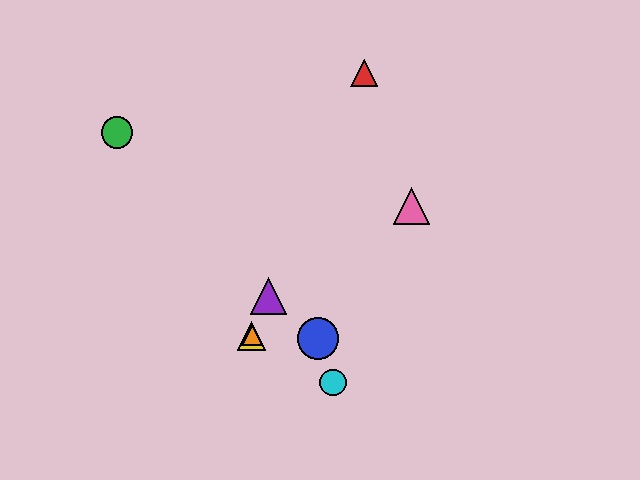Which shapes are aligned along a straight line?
The red triangle, the yellow triangle, the purple triangle, the orange triangle are aligned along a straight line.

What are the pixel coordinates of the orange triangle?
The orange triangle is at (252, 335).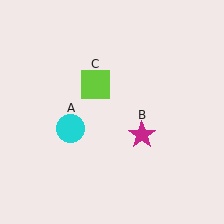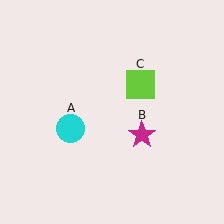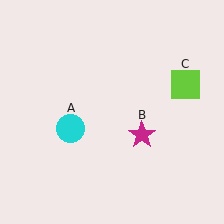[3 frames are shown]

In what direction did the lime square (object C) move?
The lime square (object C) moved right.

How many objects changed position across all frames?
1 object changed position: lime square (object C).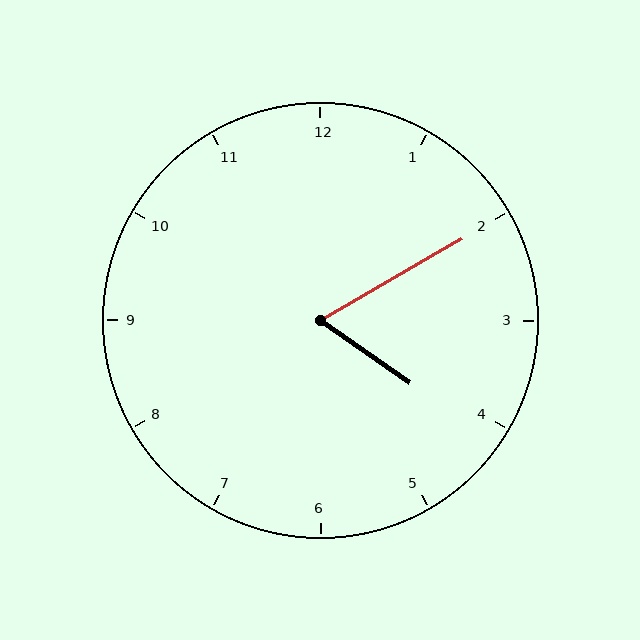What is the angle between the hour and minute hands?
Approximately 65 degrees.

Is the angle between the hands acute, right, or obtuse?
It is acute.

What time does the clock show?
4:10.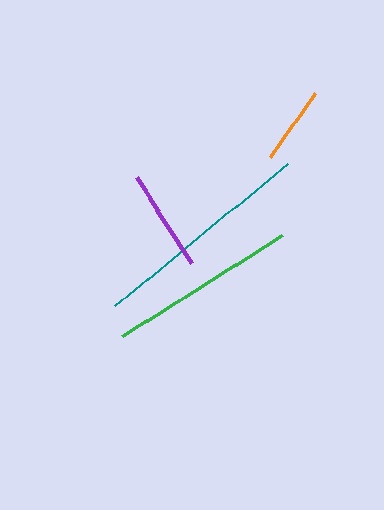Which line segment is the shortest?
The orange line is the shortest at approximately 77 pixels.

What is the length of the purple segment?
The purple segment is approximately 102 pixels long.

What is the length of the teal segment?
The teal segment is approximately 224 pixels long.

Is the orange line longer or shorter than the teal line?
The teal line is longer than the orange line.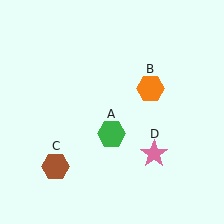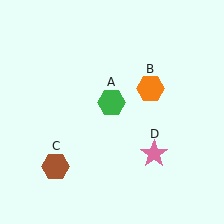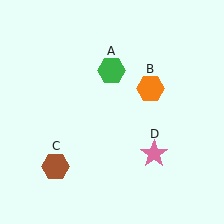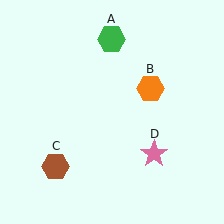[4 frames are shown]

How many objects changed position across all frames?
1 object changed position: green hexagon (object A).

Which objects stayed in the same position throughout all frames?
Orange hexagon (object B) and brown hexagon (object C) and pink star (object D) remained stationary.